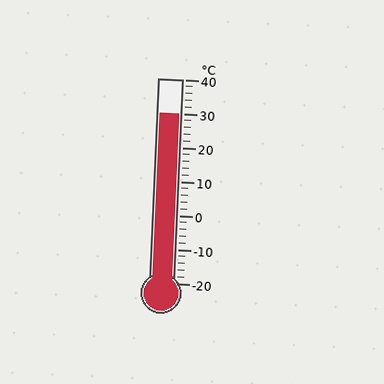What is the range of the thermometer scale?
The thermometer scale ranges from -20°C to 40°C.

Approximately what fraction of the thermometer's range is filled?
The thermometer is filled to approximately 85% of its range.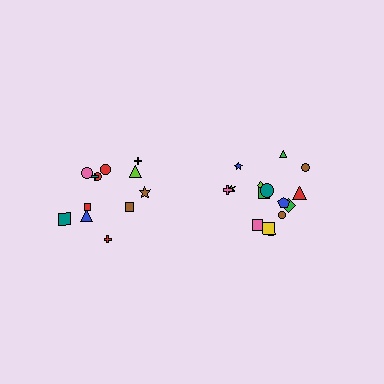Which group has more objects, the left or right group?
The right group.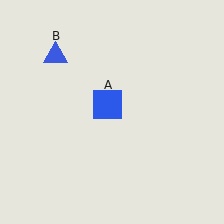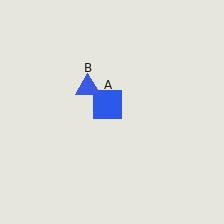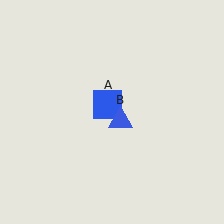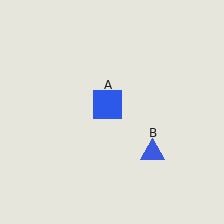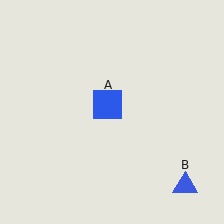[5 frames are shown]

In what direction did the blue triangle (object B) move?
The blue triangle (object B) moved down and to the right.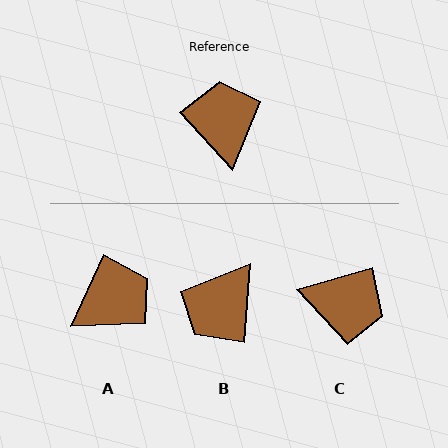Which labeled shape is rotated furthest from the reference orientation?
B, about 134 degrees away.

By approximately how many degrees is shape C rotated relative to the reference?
Approximately 116 degrees clockwise.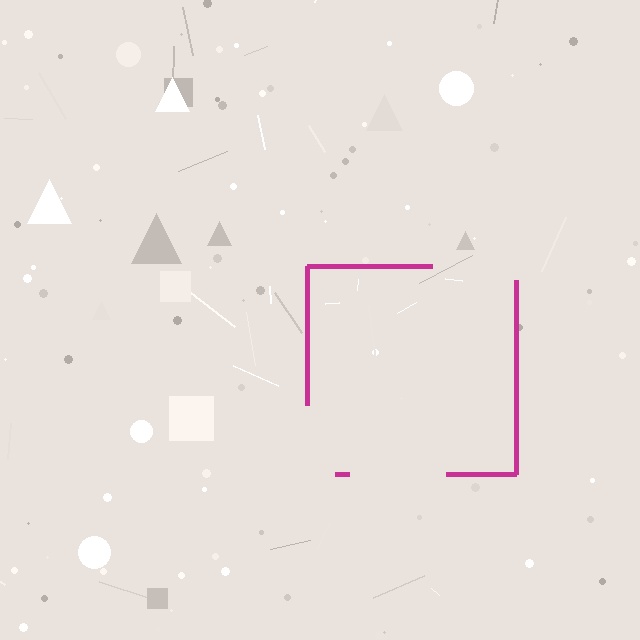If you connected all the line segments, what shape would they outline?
They would outline a square.